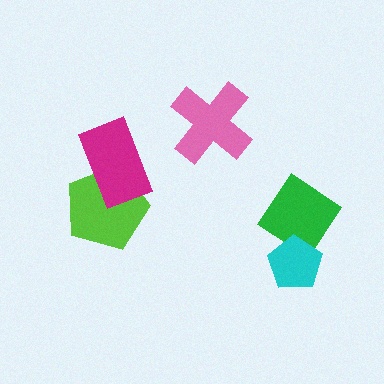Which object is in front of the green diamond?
The cyan pentagon is in front of the green diamond.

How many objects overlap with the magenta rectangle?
1 object overlaps with the magenta rectangle.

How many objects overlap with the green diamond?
1 object overlaps with the green diamond.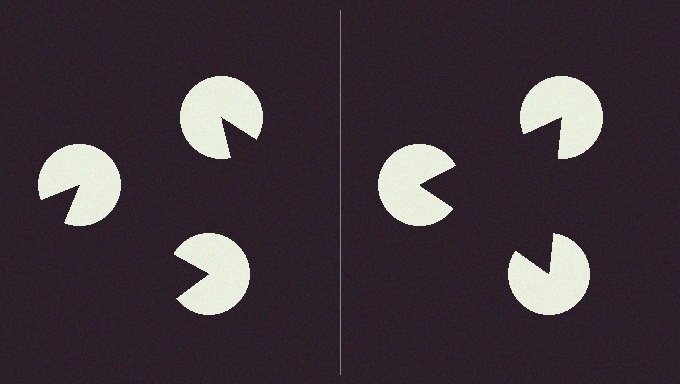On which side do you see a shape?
An illusory triangle appears on the right side. On the left side the wedge cuts are rotated, so no coherent shape forms.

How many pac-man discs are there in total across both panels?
6 — 3 on each side.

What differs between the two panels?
The pac-man discs are positioned identically on both sides; only the wedge orientations differ. On the right they align to a triangle; on the left they are misaligned.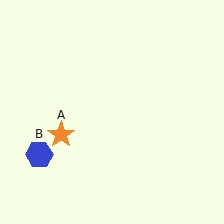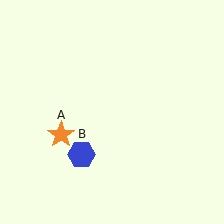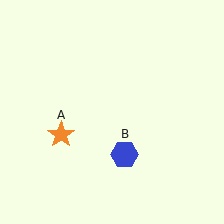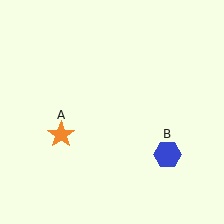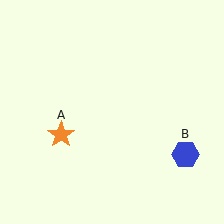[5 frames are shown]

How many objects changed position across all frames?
1 object changed position: blue hexagon (object B).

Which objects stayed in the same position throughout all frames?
Orange star (object A) remained stationary.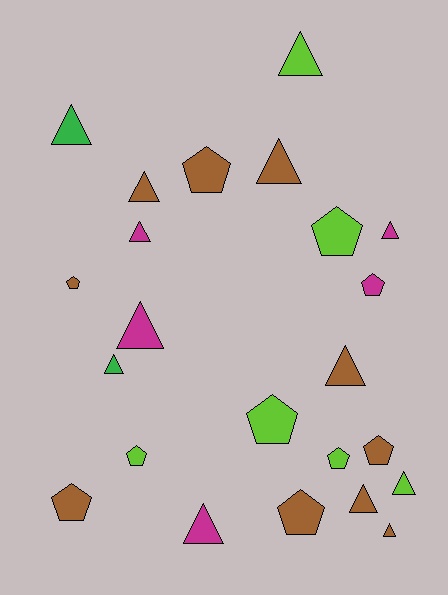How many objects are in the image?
There are 23 objects.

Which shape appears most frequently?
Triangle, with 13 objects.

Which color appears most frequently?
Brown, with 10 objects.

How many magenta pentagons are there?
There is 1 magenta pentagon.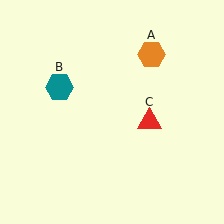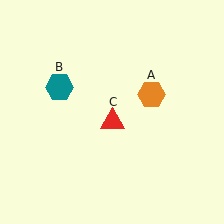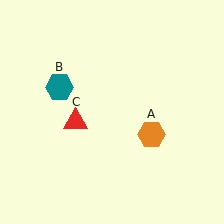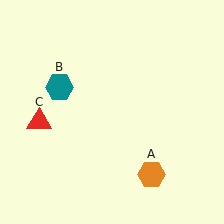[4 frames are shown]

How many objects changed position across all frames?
2 objects changed position: orange hexagon (object A), red triangle (object C).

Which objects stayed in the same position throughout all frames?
Teal hexagon (object B) remained stationary.